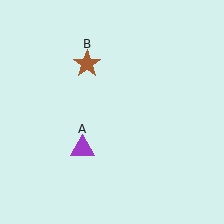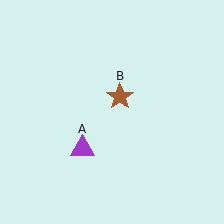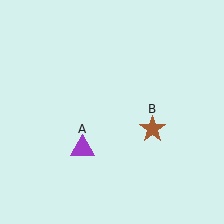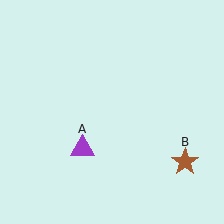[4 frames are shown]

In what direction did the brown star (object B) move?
The brown star (object B) moved down and to the right.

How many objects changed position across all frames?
1 object changed position: brown star (object B).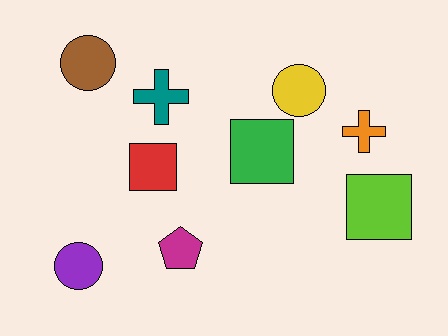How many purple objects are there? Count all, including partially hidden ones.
There is 1 purple object.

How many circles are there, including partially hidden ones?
There are 3 circles.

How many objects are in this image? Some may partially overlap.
There are 9 objects.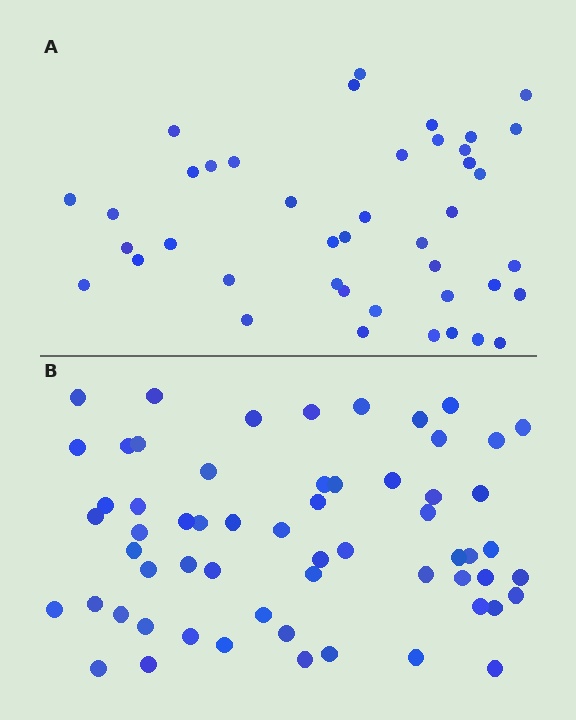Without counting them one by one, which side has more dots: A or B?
Region B (the bottom region) has more dots.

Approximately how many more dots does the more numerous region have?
Region B has approximately 20 more dots than region A.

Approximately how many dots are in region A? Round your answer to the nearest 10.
About 40 dots. (The exact count is 42, which rounds to 40.)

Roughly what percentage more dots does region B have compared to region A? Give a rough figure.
About 45% more.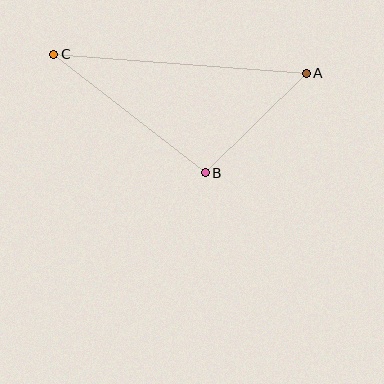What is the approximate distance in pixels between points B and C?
The distance between B and C is approximately 192 pixels.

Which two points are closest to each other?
Points A and B are closest to each other.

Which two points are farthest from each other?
Points A and C are farthest from each other.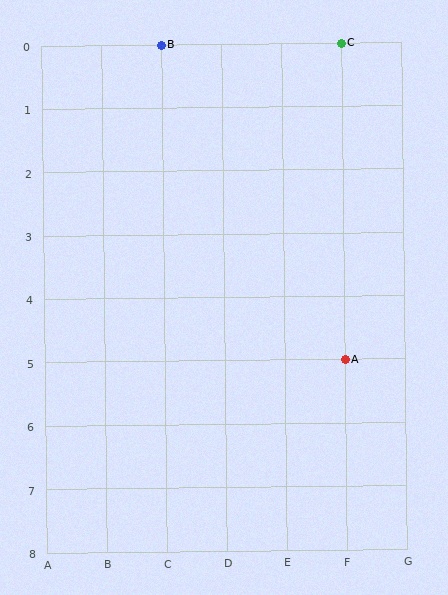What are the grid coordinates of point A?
Point A is at grid coordinates (F, 5).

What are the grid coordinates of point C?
Point C is at grid coordinates (F, 0).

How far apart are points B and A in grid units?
Points B and A are 3 columns and 5 rows apart (about 5.8 grid units diagonally).